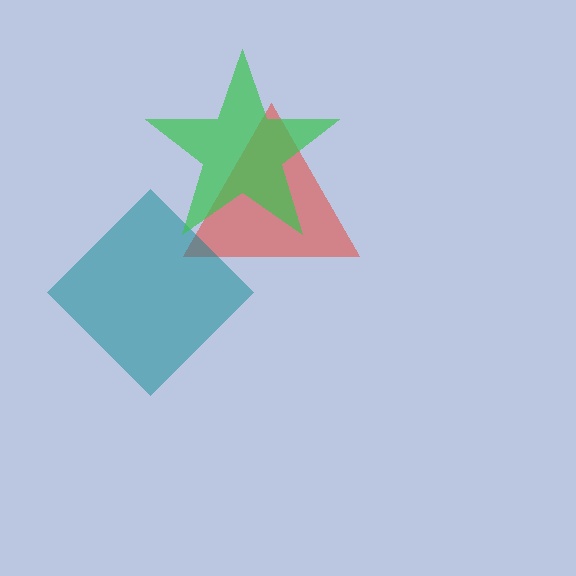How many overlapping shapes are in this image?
There are 3 overlapping shapes in the image.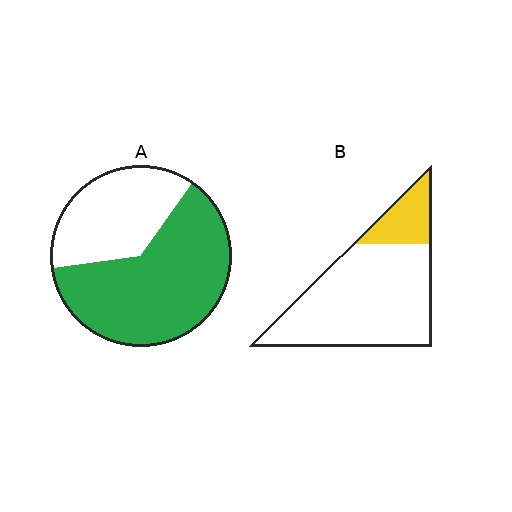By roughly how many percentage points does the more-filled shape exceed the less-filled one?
By roughly 45 percentage points (A over B).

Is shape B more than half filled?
No.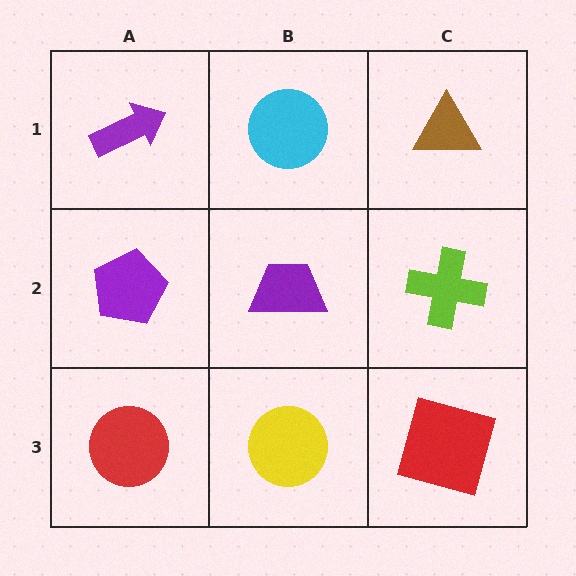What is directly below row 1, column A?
A purple pentagon.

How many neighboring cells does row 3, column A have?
2.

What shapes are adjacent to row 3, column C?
A lime cross (row 2, column C), a yellow circle (row 3, column B).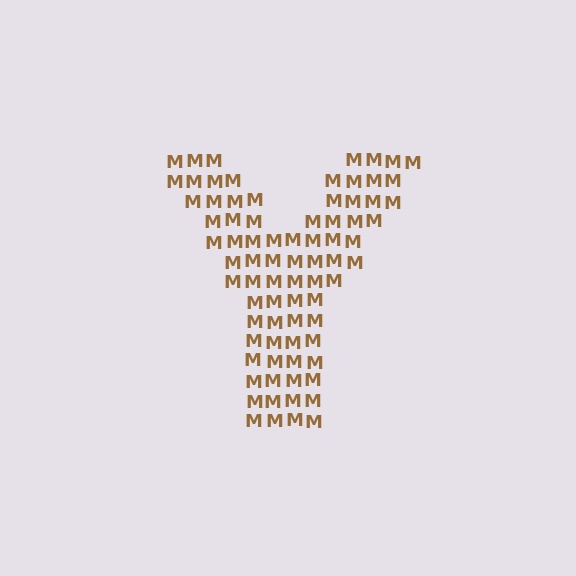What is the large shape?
The large shape is the letter Y.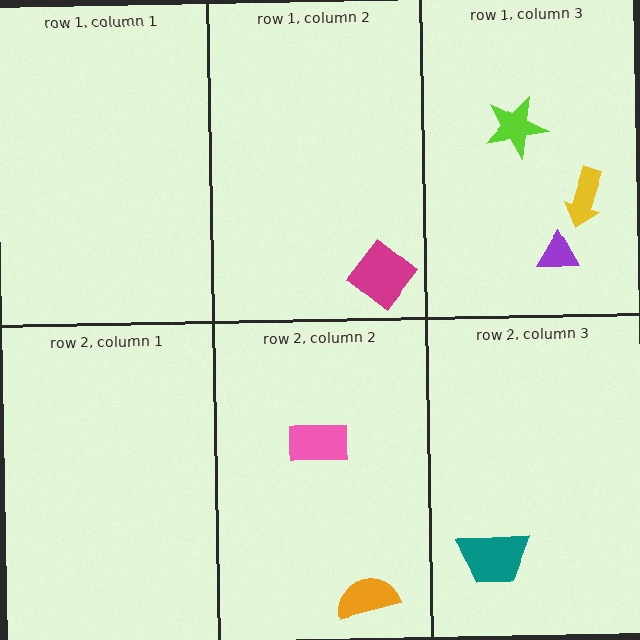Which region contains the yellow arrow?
The row 1, column 3 region.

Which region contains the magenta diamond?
The row 1, column 2 region.